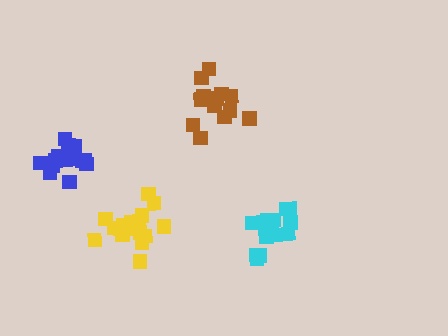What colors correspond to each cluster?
The clusters are colored: yellow, cyan, brown, blue.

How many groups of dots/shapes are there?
There are 4 groups.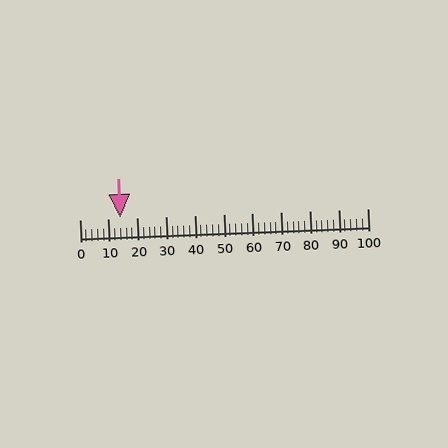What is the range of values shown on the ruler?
The ruler shows values from 0 to 100.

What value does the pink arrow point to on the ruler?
The pink arrow points to approximately 14.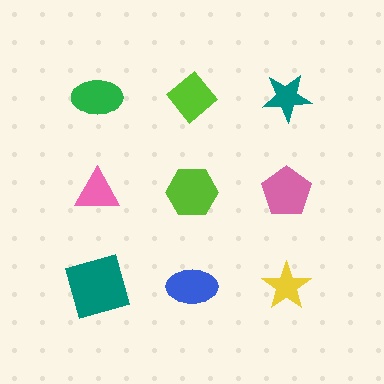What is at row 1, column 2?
A lime diamond.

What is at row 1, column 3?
A teal star.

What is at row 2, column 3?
A pink pentagon.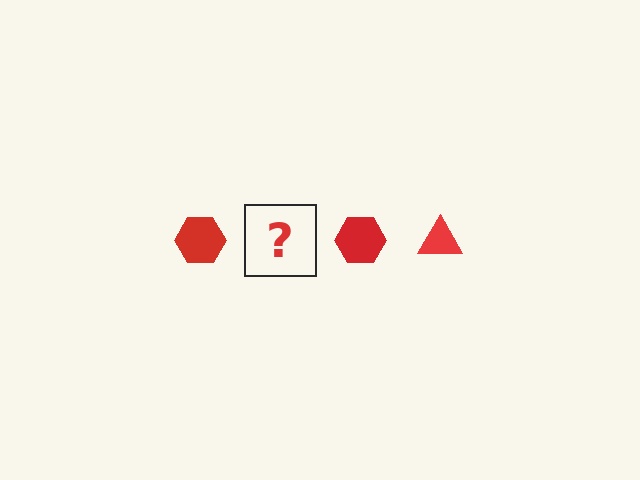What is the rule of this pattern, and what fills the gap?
The rule is that the pattern cycles through hexagon, triangle shapes in red. The gap should be filled with a red triangle.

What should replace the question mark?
The question mark should be replaced with a red triangle.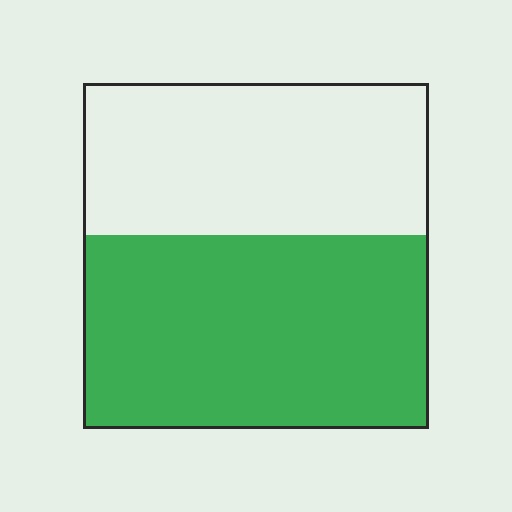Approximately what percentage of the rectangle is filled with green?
Approximately 55%.